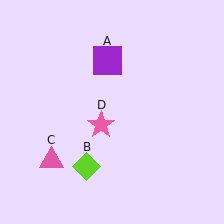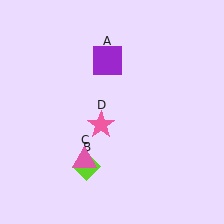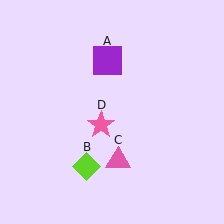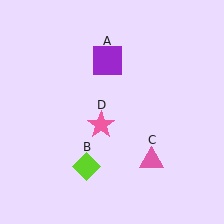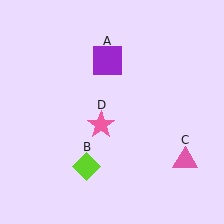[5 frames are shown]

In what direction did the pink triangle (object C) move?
The pink triangle (object C) moved right.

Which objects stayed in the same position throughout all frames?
Purple square (object A) and lime diamond (object B) and pink star (object D) remained stationary.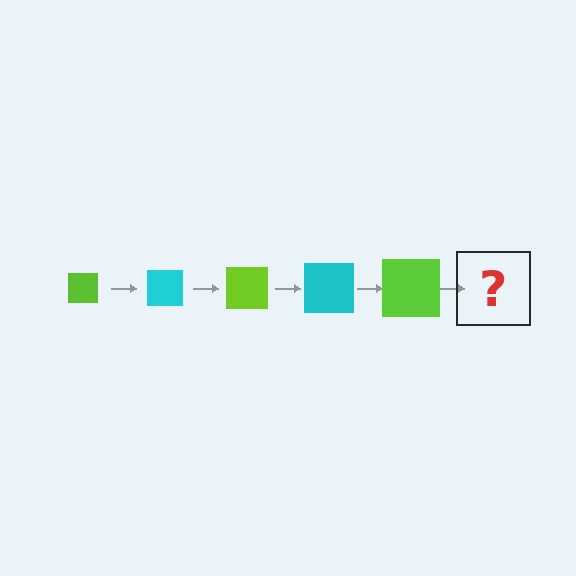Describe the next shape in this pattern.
It should be a cyan square, larger than the previous one.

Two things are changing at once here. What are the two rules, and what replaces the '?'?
The two rules are that the square grows larger each step and the color cycles through lime and cyan. The '?' should be a cyan square, larger than the previous one.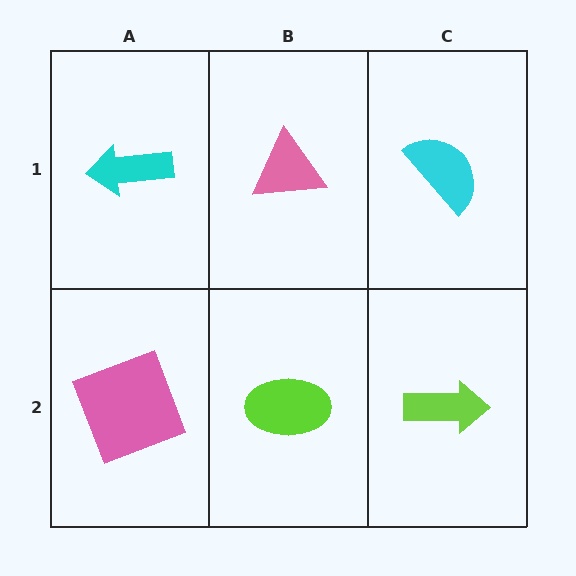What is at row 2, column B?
A lime ellipse.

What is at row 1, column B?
A pink triangle.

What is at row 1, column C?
A cyan semicircle.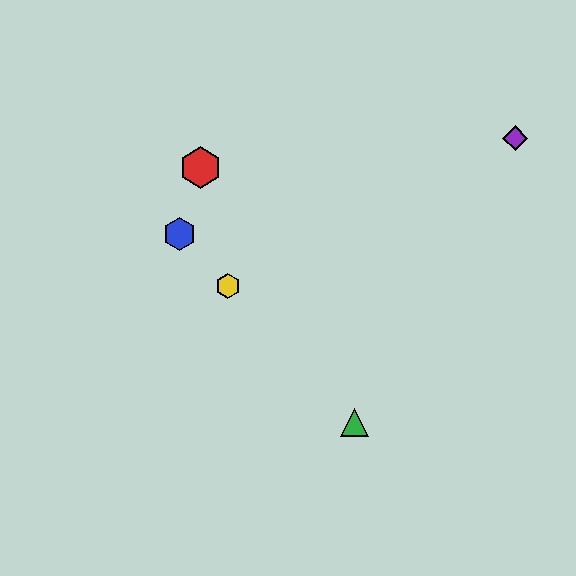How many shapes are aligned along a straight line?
3 shapes (the blue hexagon, the green triangle, the yellow hexagon) are aligned along a straight line.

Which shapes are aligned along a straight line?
The blue hexagon, the green triangle, the yellow hexagon are aligned along a straight line.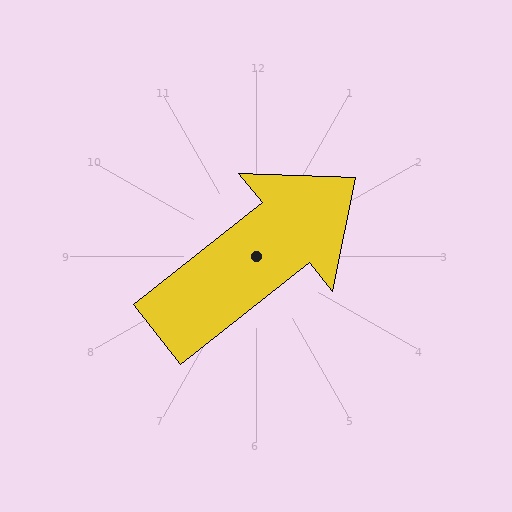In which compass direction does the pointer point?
Northeast.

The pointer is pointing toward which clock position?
Roughly 2 o'clock.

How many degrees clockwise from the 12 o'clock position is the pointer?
Approximately 52 degrees.